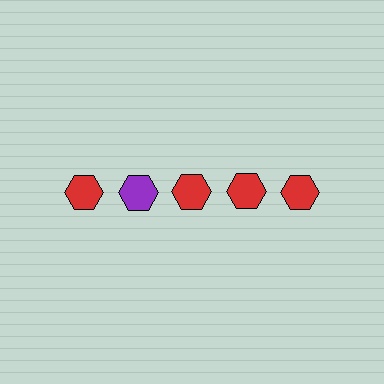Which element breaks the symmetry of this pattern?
The purple hexagon in the top row, second from left column breaks the symmetry. All other shapes are red hexagons.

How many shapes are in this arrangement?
There are 5 shapes arranged in a grid pattern.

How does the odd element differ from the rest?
It has a different color: purple instead of red.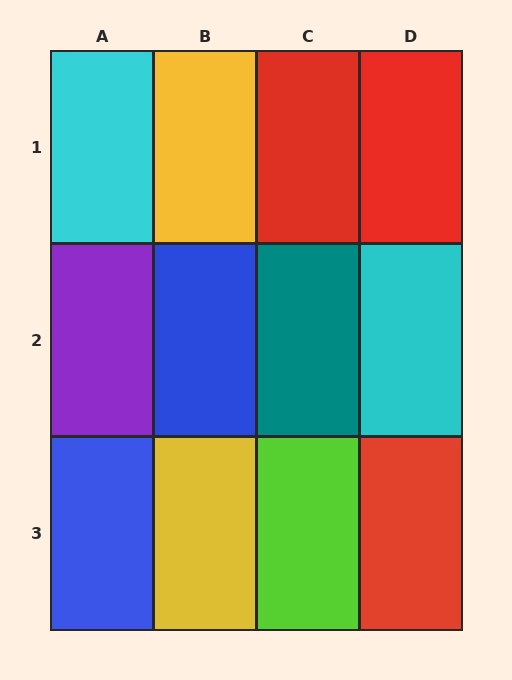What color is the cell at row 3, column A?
Blue.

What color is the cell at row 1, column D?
Red.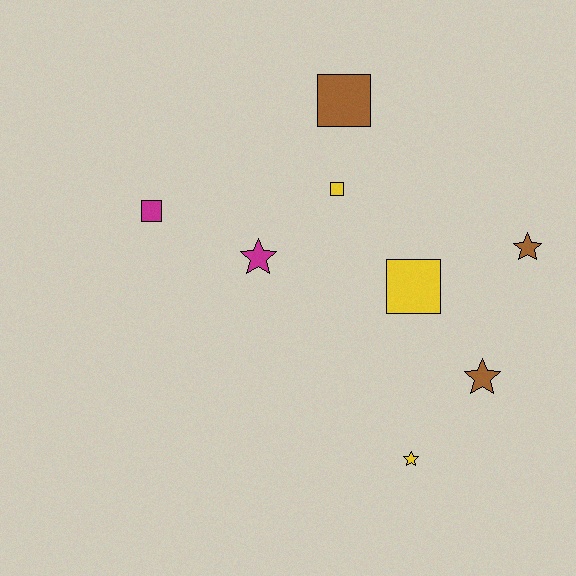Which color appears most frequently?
Yellow, with 3 objects.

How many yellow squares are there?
There are 2 yellow squares.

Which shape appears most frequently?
Star, with 4 objects.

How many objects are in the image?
There are 8 objects.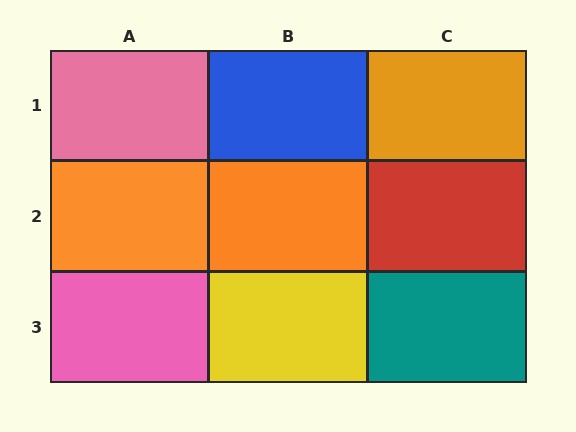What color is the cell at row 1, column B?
Blue.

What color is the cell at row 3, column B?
Yellow.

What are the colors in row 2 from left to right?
Orange, orange, red.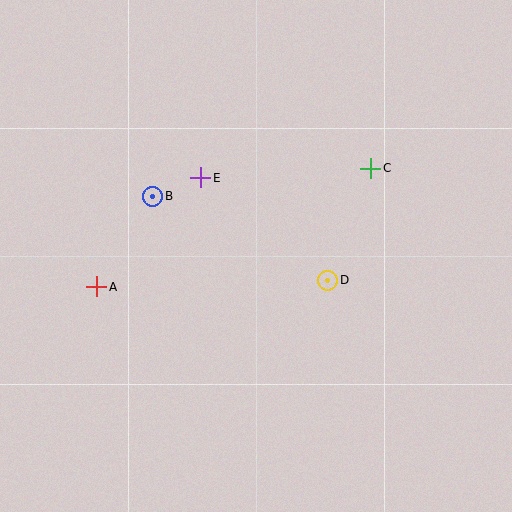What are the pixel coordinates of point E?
Point E is at (201, 178).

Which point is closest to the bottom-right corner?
Point D is closest to the bottom-right corner.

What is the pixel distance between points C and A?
The distance between C and A is 298 pixels.